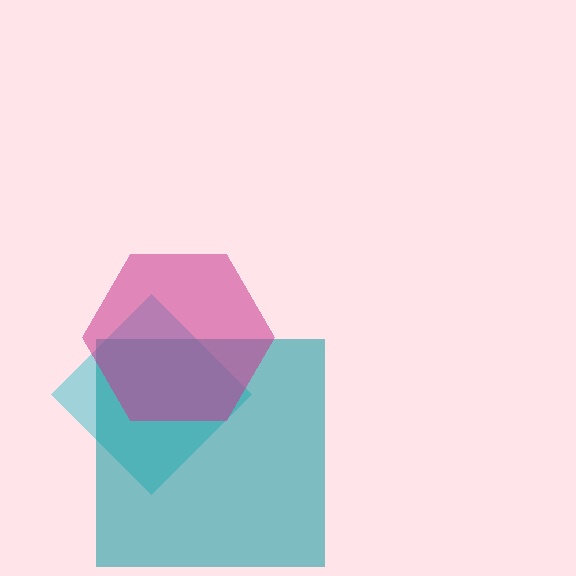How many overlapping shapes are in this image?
There are 3 overlapping shapes in the image.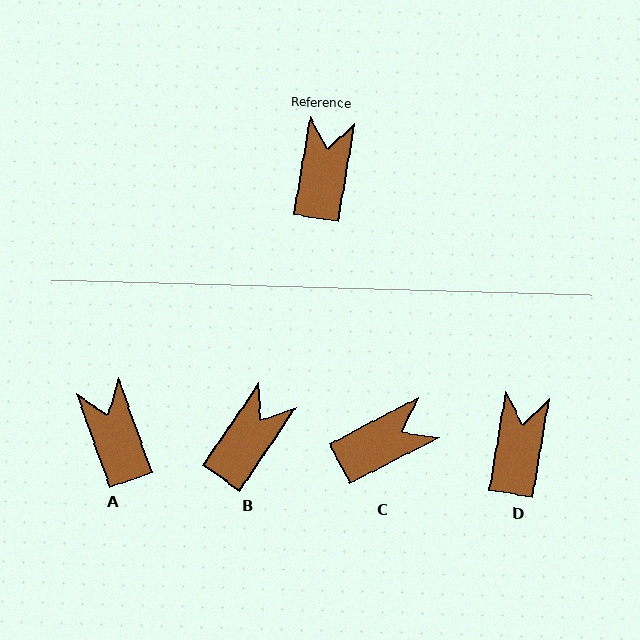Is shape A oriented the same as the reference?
No, it is off by about 29 degrees.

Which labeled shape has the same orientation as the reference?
D.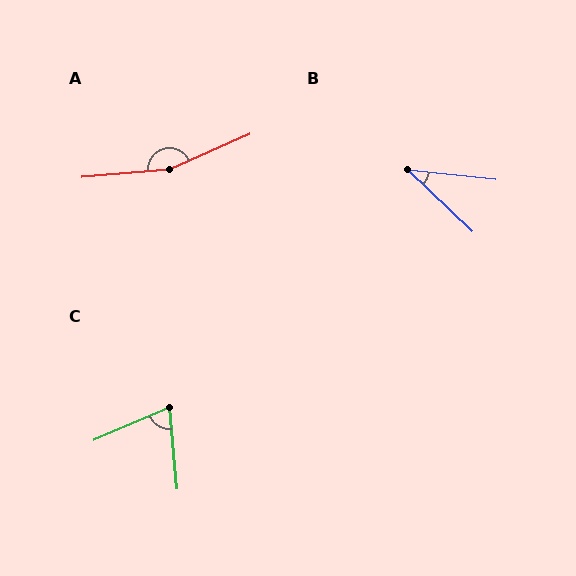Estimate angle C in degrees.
Approximately 72 degrees.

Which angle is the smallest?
B, at approximately 38 degrees.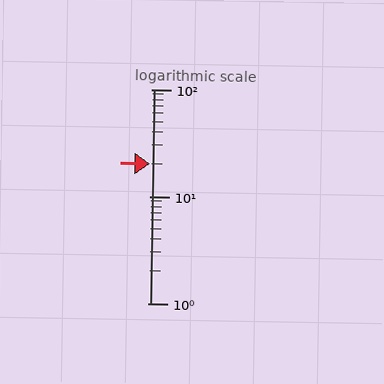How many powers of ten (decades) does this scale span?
The scale spans 2 decades, from 1 to 100.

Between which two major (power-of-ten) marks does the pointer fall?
The pointer is between 10 and 100.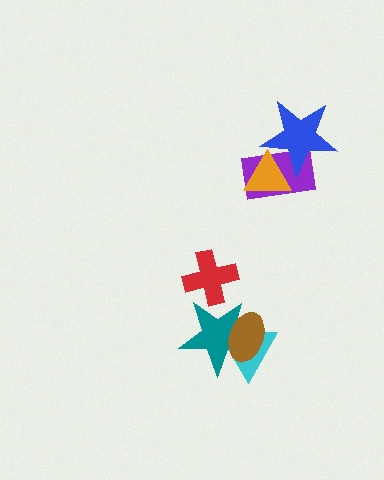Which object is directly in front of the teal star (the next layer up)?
The brown ellipse is directly in front of the teal star.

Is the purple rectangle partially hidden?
Yes, it is partially covered by another shape.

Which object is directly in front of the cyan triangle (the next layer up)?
The teal star is directly in front of the cyan triangle.